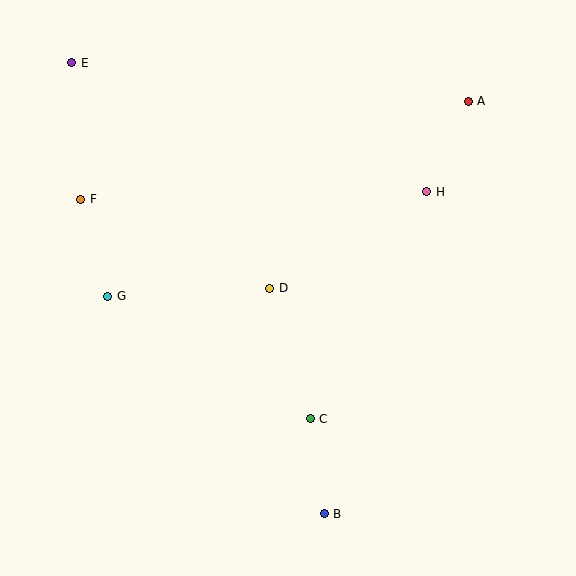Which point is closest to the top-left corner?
Point E is closest to the top-left corner.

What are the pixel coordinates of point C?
Point C is at (310, 419).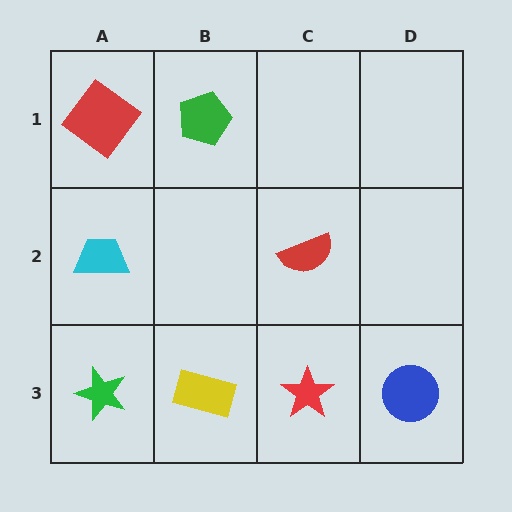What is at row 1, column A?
A red diamond.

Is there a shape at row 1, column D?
No, that cell is empty.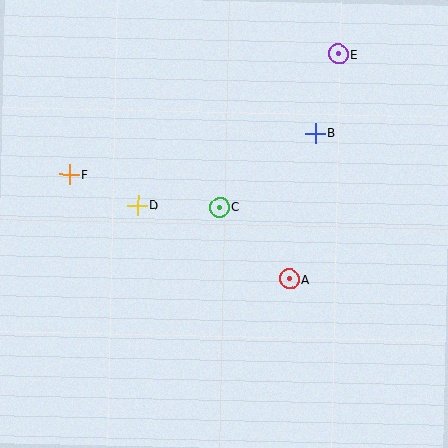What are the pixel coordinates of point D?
Point D is at (137, 205).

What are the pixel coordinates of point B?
Point B is at (315, 133).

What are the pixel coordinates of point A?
Point A is at (289, 279).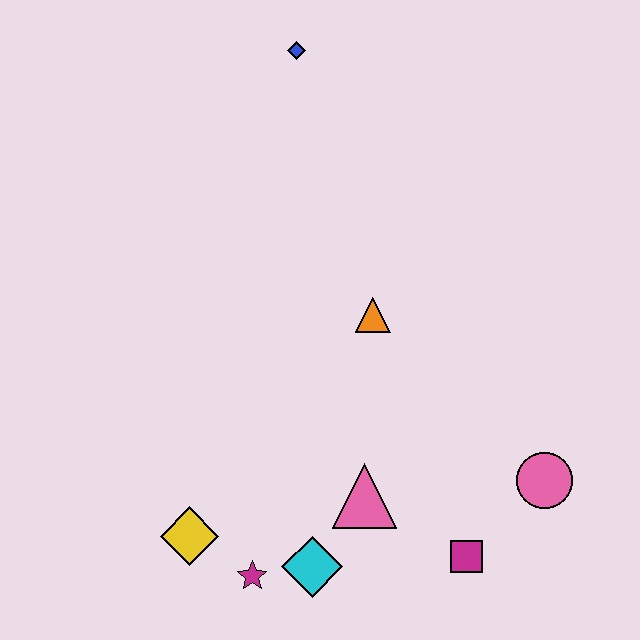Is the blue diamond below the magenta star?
No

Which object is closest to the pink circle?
The magenta square is closest to the pink circle.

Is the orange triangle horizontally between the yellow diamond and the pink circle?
Yes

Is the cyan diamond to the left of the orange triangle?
Yes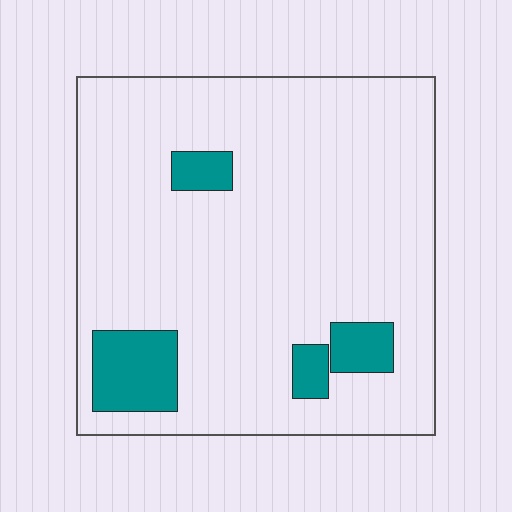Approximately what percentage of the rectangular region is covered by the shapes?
Approximately 10%.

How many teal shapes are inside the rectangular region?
4.